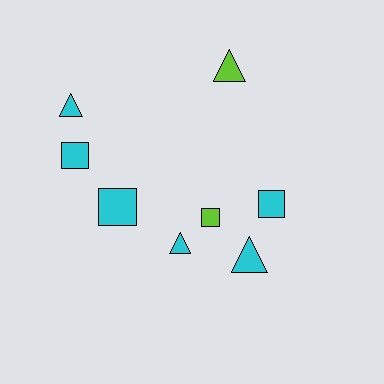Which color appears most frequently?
Cyan, with 6 objects.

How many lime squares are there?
There is 1 lime square.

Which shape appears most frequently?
Triangle, with 4 objects.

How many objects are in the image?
There are 8 objects.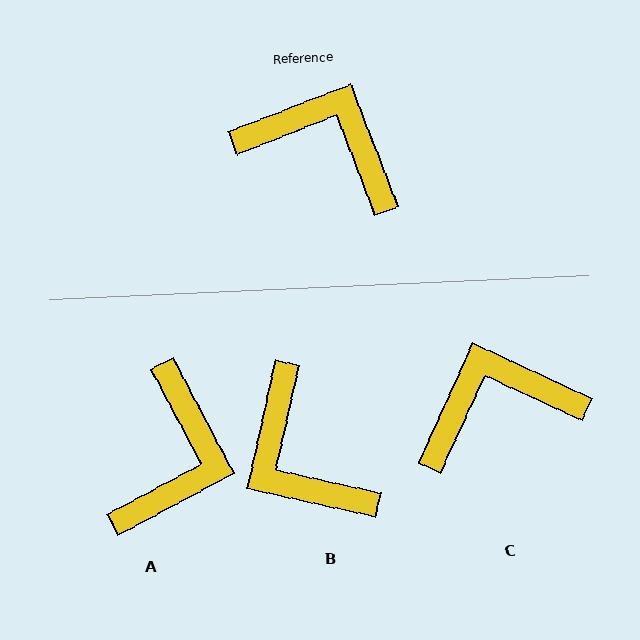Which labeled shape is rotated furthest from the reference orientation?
B, about 146 degrees away.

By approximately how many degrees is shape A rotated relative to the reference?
Approximately 83 degrees clockwise.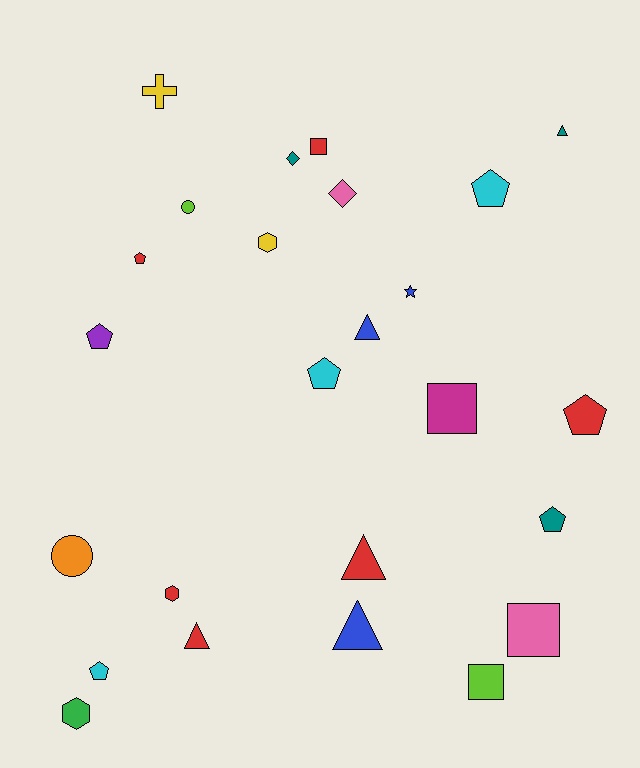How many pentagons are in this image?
There are 7 pentagons.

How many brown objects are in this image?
There are no brown objects.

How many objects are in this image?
There are 25 objects.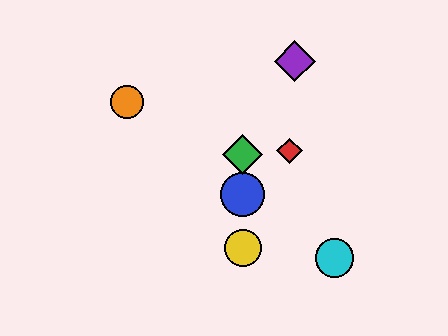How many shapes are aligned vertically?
3 shapes (the blue circle, the green diamond, the yellow circle) are aligned vertically.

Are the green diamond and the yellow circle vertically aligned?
Yes, both are at x≈243.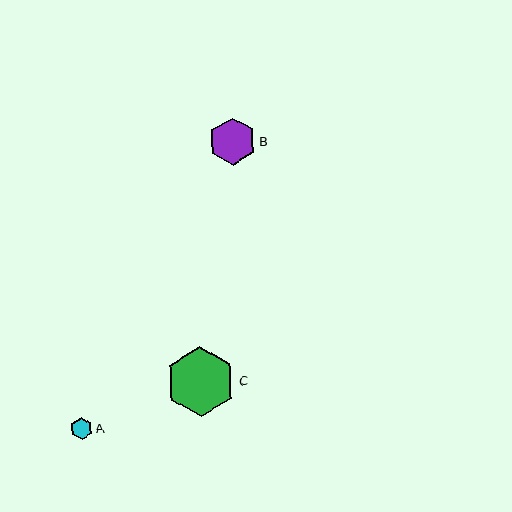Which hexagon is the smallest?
Hexagon A is the smallest with a size of approximately 22 pixels.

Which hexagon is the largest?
Hexagon C is the largest with a size of approximately 70 pixels.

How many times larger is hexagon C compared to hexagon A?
Hexagon C is approximately 3.2 times the size of hexagon A.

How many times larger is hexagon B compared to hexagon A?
Hexagon B is approximately 2.2 times the size of hexagon A.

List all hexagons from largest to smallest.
From largest to smallest: C, B, A.